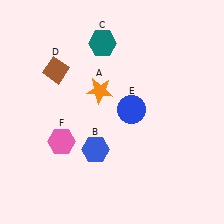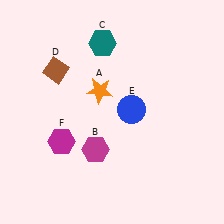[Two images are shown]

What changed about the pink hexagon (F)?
In Image 1, F is pink. In Image 2, it changed to magenta.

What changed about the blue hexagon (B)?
In Image 1, B is blue. In Image 2, it changed to magenta.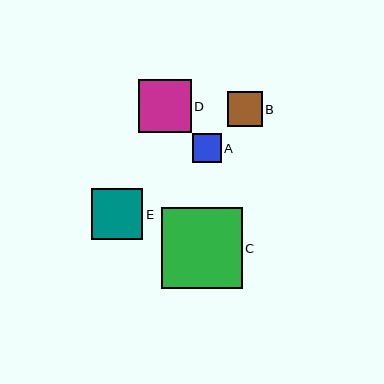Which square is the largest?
Square C is the largest with a size of approximately 81 pixels.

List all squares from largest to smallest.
From largest to smallest: C, D, E, B, A.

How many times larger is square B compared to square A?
Square B is approximately 1.2 times the size of square A.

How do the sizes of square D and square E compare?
Square D and square E are approximately the same size.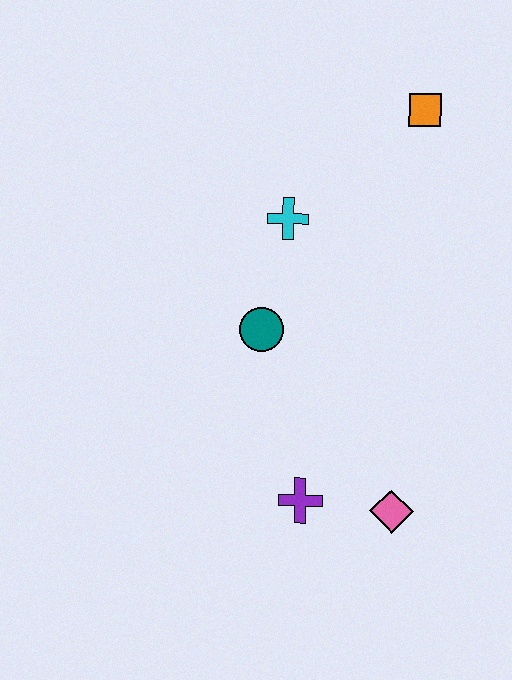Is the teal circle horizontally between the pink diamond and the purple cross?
No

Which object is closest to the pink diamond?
The purple cross is closest to the pink diamond.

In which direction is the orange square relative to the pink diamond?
The orange square is above the pink diamond.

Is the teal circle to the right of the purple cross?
No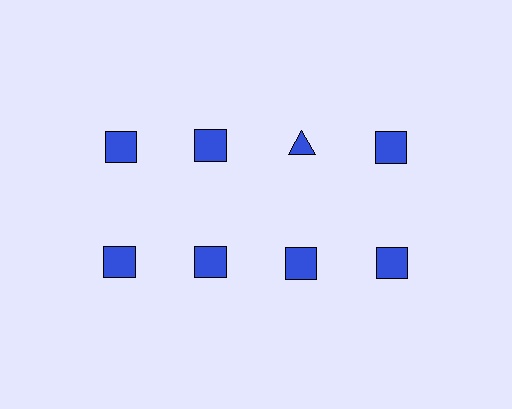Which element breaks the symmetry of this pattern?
The blue triangle in the top row, center column breaks the symmetry. All other shapes are blue squares.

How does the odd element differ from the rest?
It has a different shape: triangle instead of square.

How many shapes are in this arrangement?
There are 8 shapes arranged in a grid pattern.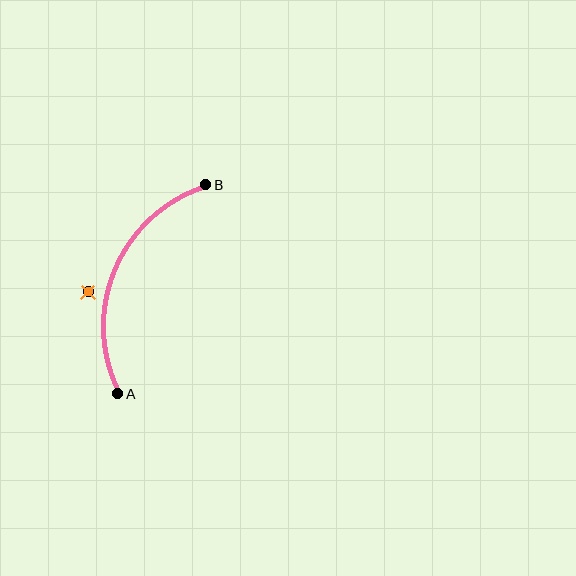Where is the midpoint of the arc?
The arc midpoint is the point on the curve farthest from the straight line joining A and B. It sits to the left of that line.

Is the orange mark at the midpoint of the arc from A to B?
No — the orange mark does not lie on the arc at all. It sits slightly outside the curve.